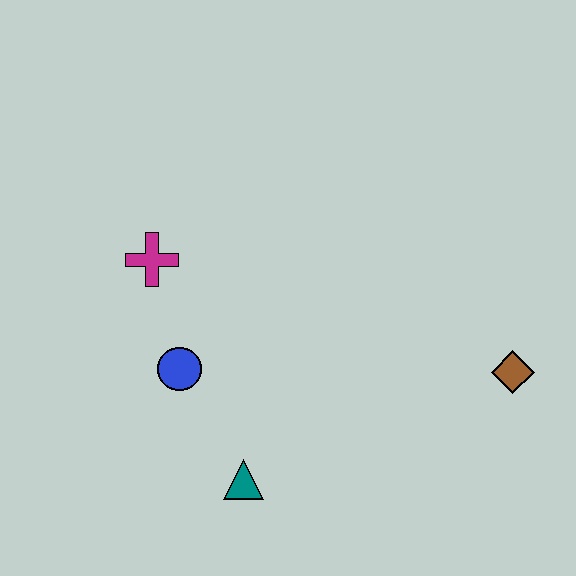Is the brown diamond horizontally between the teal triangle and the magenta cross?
No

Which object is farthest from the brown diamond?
The magenta cross is farthest from the brown diamond.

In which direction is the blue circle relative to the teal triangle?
The blue circle is above the teal triangle.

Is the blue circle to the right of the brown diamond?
No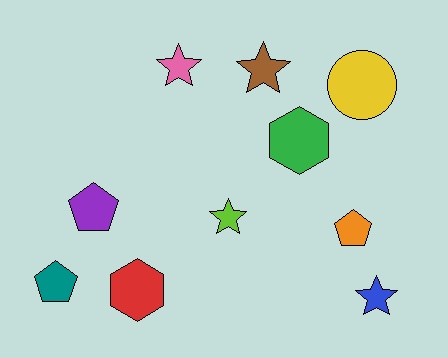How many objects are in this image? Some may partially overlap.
There are 10 objects.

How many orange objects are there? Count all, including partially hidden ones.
There is 1 orange object.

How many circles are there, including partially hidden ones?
There is 1 circle.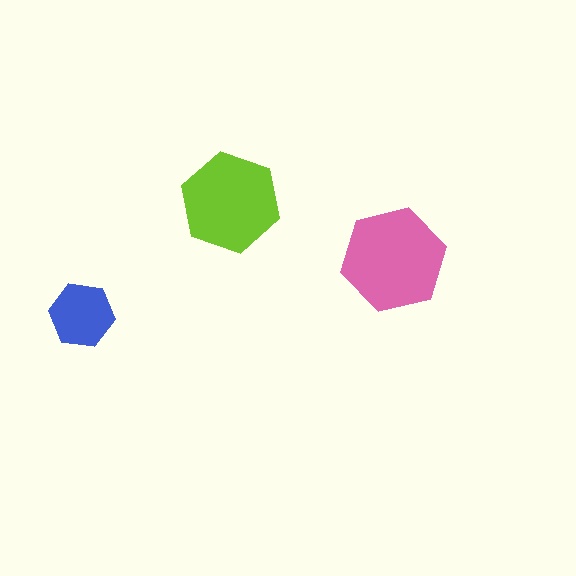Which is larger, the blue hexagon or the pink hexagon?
The pink one.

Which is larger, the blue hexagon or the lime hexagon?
The lime one.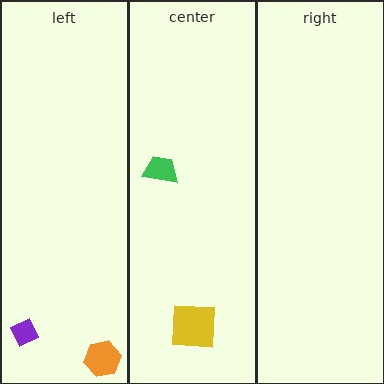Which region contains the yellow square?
The center region.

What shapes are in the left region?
The purple diamond, the orange hexagon.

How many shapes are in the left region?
2.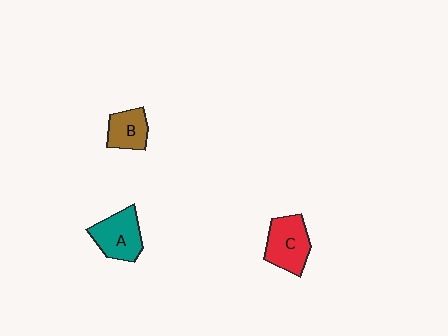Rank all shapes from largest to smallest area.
From largest to smallest: C (red), A (teal), B (brown).